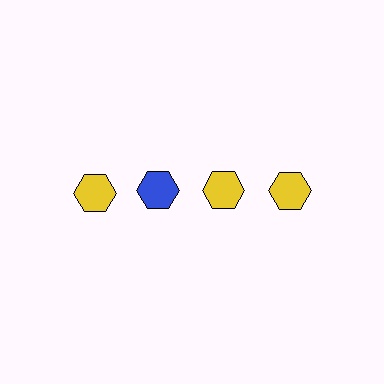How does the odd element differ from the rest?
It has a different color: blue instead of yellow.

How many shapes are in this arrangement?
There are 4 shapes arranged in a grid pattern.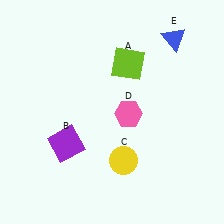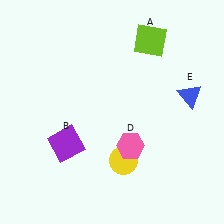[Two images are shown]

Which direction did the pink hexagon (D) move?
The pink hexagon (D) moved down.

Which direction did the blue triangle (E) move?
The blue triangle (E) moved down.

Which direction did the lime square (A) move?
The lime square (A) moved up.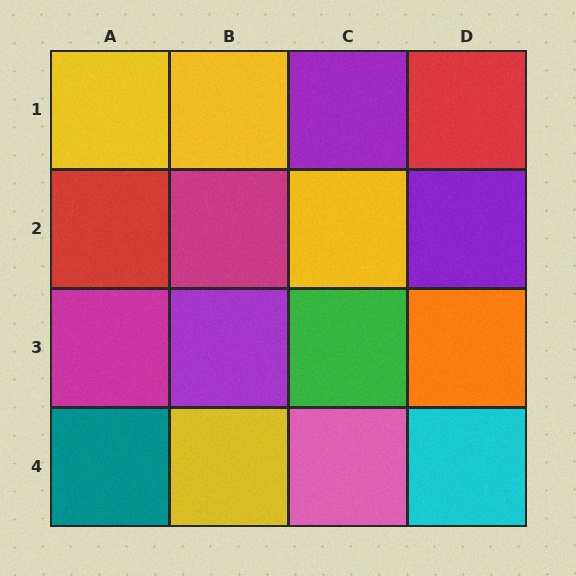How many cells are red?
2 cells are red.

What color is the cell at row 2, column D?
Purple.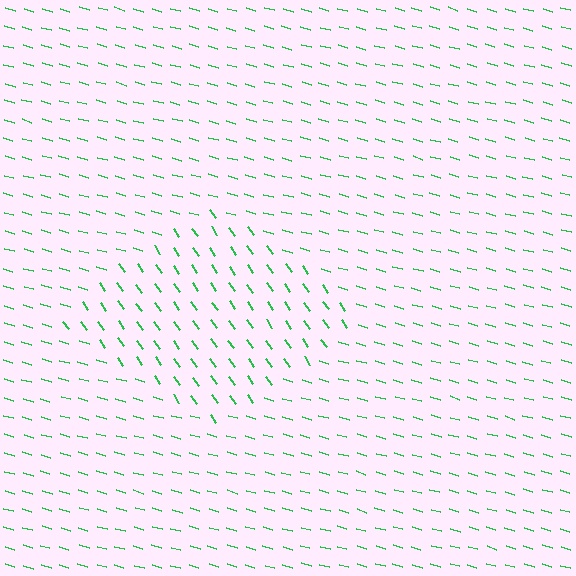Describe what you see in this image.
The image is filled with small green line segments. A diamond region in the image has lines oriented differently from the surrounding lines, creating a visible texture boundary.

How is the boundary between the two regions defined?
The boundary is defined purely by a change in line orientation (approximately 38 degrees difference). All lines are the same color and thickness.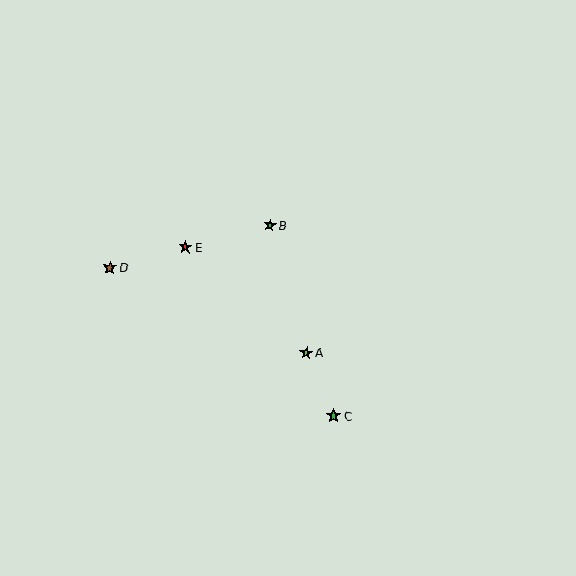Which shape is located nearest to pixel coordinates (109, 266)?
The brown star (labeled D) at (110, 268) is nearest to that location.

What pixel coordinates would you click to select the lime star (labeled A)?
Click at (306, 353) to select the lime star A.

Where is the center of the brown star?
The center of the brown star is at (110, 268).